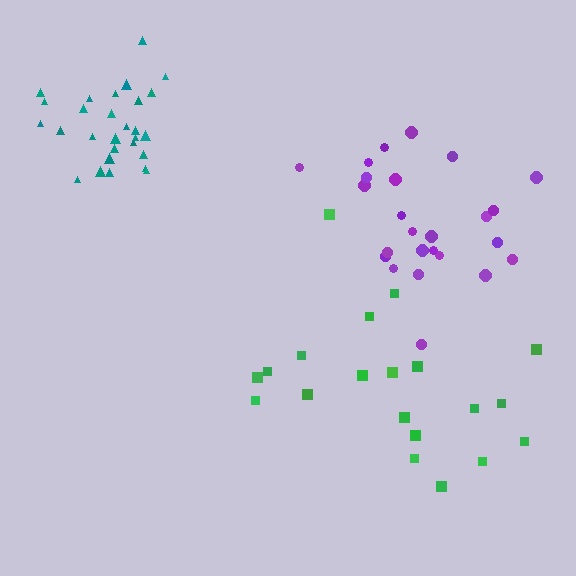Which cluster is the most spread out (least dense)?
Green.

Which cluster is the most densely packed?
Teal.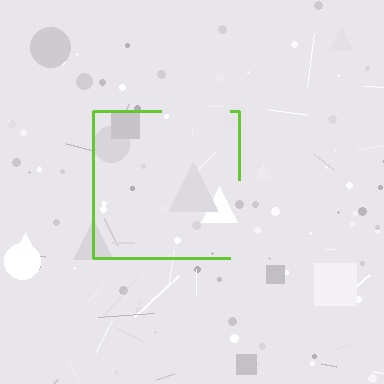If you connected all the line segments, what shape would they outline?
They would outline a square.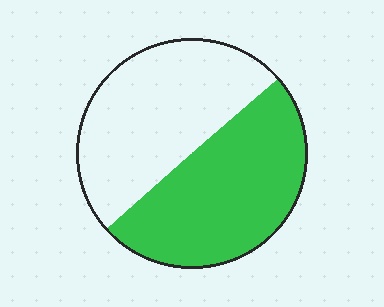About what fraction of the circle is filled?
About one half (1/2).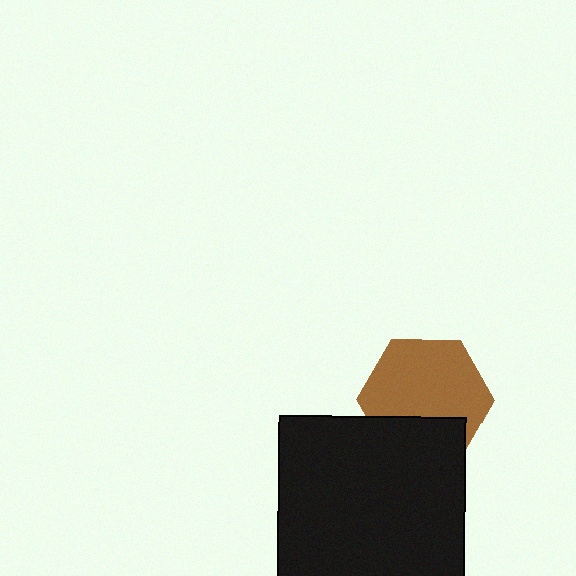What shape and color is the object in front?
The object in front is a black square.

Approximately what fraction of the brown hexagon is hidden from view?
Roughly 30% of the brown hexagon is hidden behind the black square.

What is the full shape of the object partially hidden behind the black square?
The partially hidden object is a brown hexagon.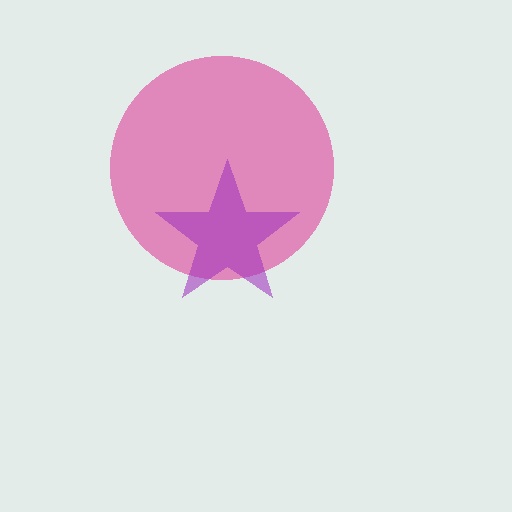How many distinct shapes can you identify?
There are 2 distinct shapes: a pink circle, a purple star.